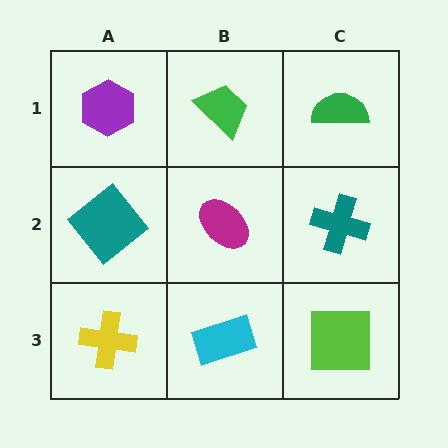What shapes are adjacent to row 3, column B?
A magenta ellipse (row 2, column B), a yellow cross (row 3, column A), a lime square (row 3, column C).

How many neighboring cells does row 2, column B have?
4.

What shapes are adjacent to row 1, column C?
A teal cross (row 2, column C), a green trapezoid (row 1, column B).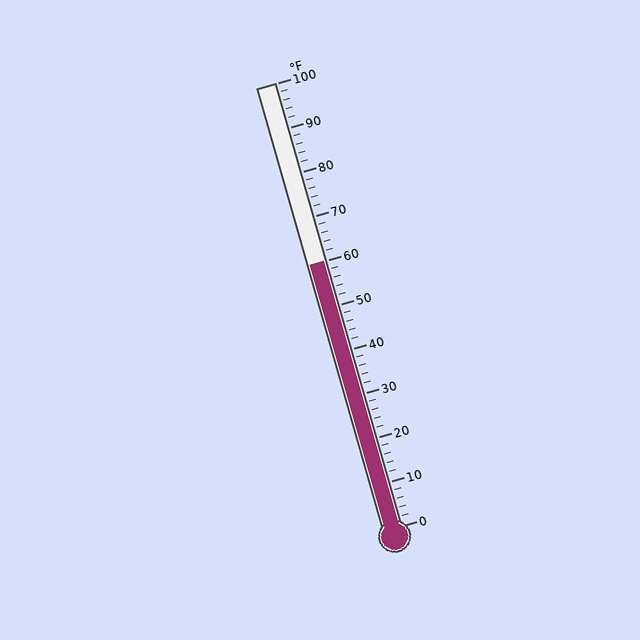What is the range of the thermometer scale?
The thermometer scale ranges from 0°F to 100°F.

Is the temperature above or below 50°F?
The temperature is above 50°F.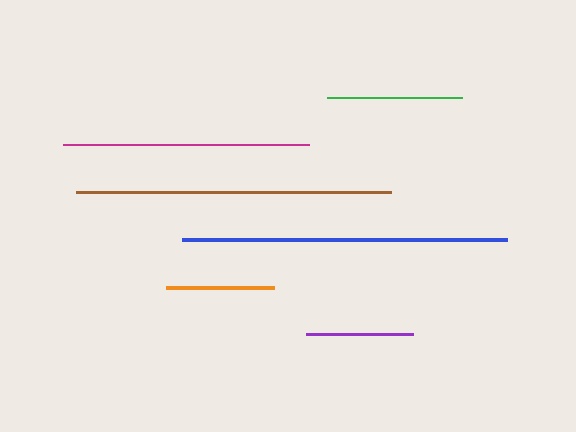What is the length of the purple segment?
The purple segment is approximately 107 pixels long.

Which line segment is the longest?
The blue line is the longest at approximately 324 pixels.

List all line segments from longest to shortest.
From longest to shortest: blue, brown, magenta, green, orange, purple.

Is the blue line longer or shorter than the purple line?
The blue line is longer than the purple line.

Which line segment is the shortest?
The purple line is the shortest at approximately 107 pixels.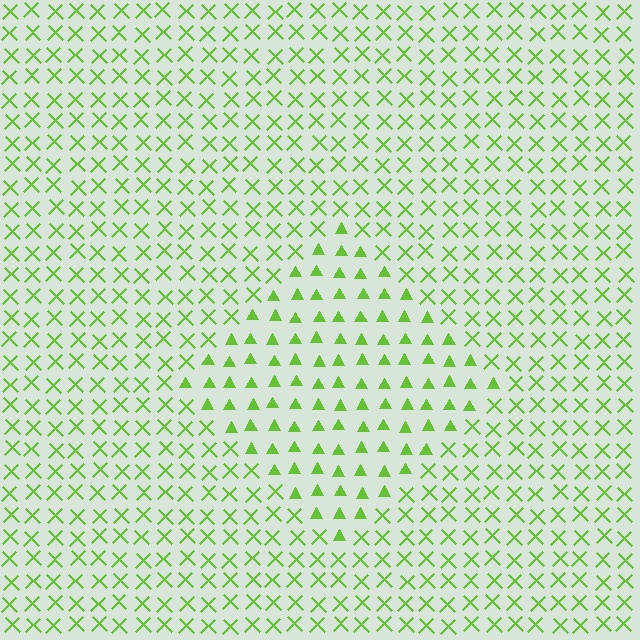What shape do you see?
I see a diamond.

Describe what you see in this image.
The image is filled with small lime elements arranged in a uniform grid. A diamond-shaped region contains triangles, while the surrounding area contains X marks. The boundary is defined purely by the change in element shape.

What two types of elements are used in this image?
The image uses triangles inside the diamond region and X marks outside it.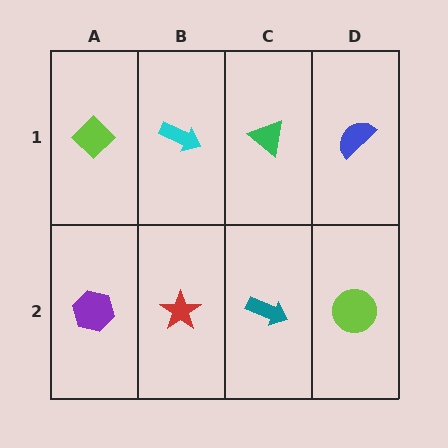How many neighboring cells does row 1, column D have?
2.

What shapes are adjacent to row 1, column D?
A lime circle (row 2, column D), a green triangle (row 1, column C).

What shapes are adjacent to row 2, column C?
A green triangle (row 1, column C), a red star (row 2, column B), a lime circle (row 2, column D).